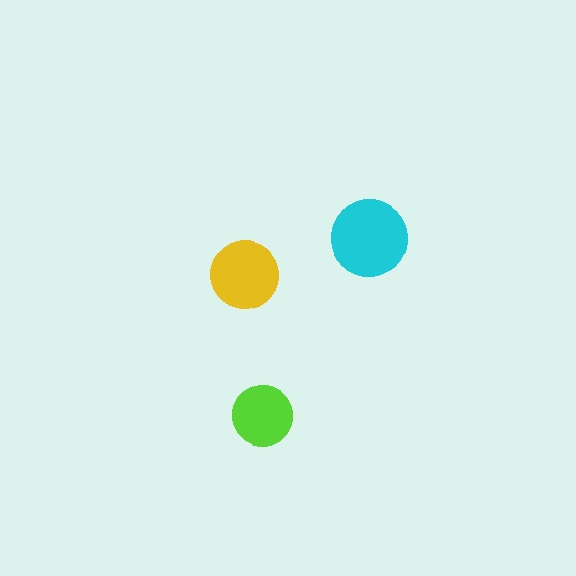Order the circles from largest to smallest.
the cyan one, the yellow one, the lime one.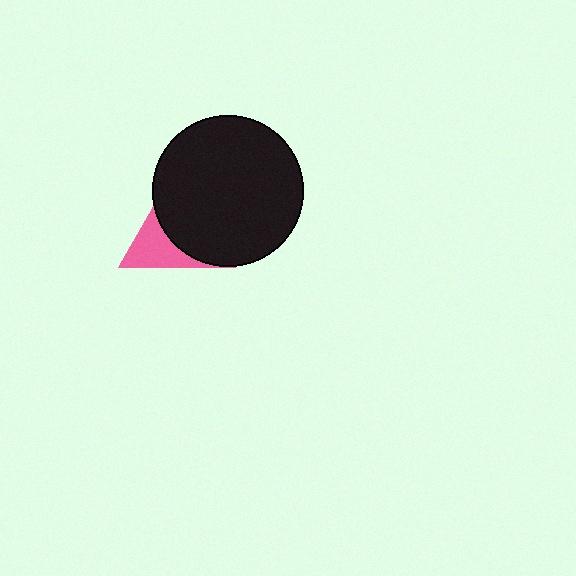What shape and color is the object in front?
The object in front is a black circle.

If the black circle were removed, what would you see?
You would see the complete pink triangle.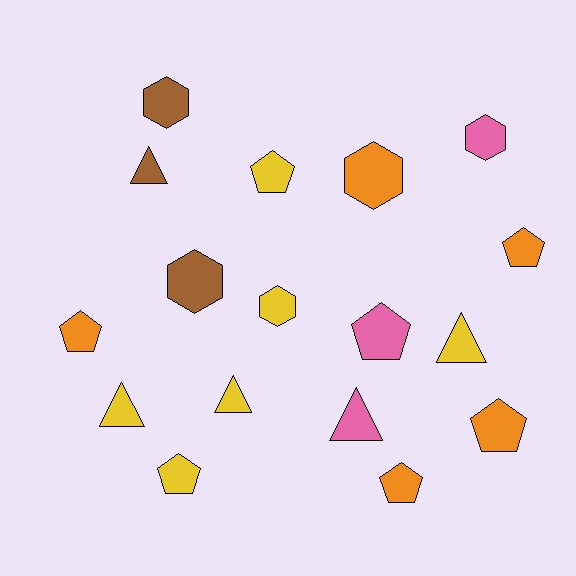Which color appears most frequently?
Yellow, with 6 objects.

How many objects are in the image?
There are 17 objects.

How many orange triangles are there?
There are no orange triangles.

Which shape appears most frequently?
Pentagon, with 7 objects.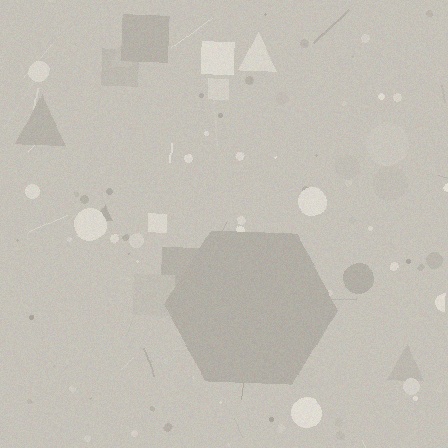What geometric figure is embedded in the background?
A hexagon is embedded in the background.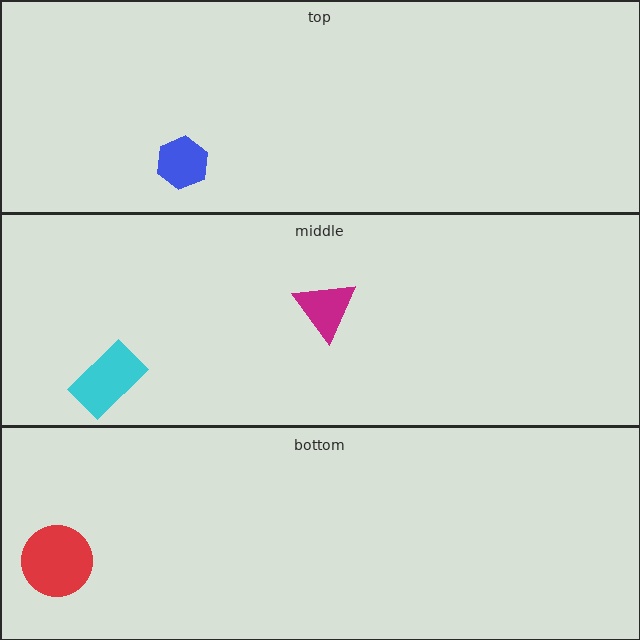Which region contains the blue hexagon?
The top region.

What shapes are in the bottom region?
The red circle.